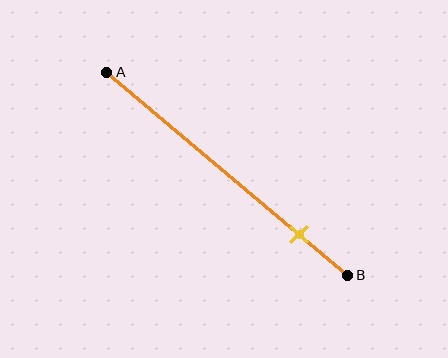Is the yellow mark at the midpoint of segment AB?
No, the mark is at about 80% from A, not at the 50% midpoint.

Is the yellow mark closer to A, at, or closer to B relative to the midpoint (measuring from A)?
The yellow mark is closer to point B than the midpoint of segment AB.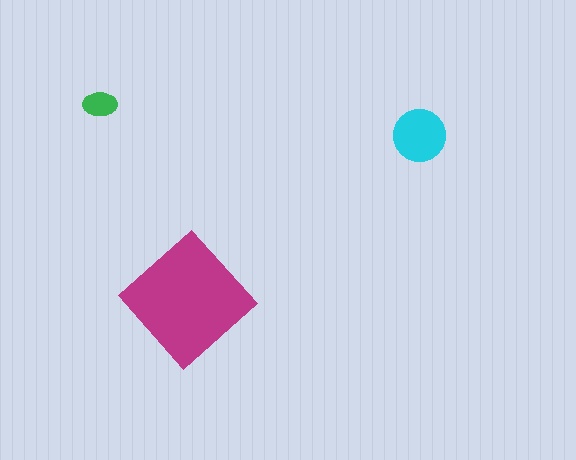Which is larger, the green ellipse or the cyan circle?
The cyan circle.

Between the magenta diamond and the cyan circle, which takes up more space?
The magenta diamond.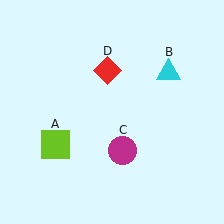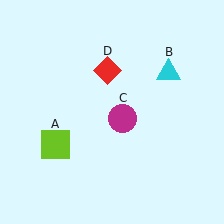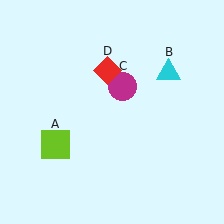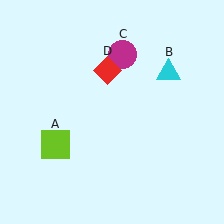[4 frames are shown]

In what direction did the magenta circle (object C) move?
The magenta circle (object C) moved up.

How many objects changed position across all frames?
1 object changed position: magenta circle (object C).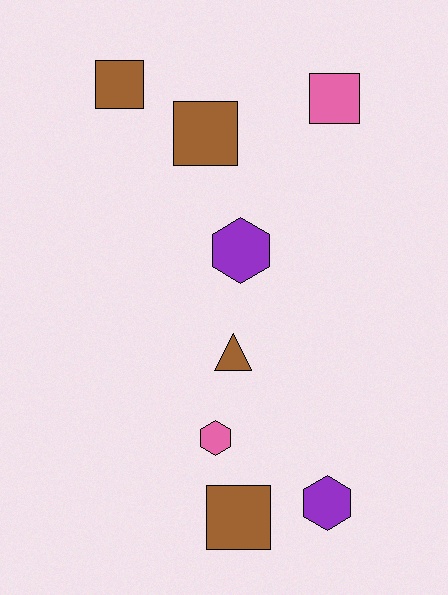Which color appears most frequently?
Brown, with 4 objects.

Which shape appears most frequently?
Square, with 4 objects.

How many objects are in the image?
There are 8 objects.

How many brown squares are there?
There are 3 brown squares.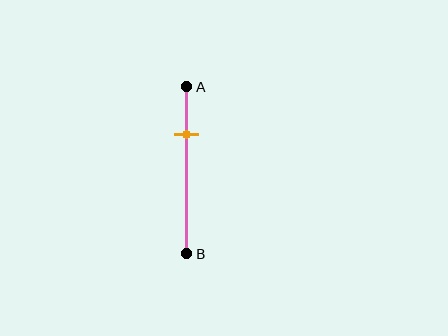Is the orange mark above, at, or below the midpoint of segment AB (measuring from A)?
The orange mark is above the midpoint of segment AB.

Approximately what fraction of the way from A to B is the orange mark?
The orange mark is approximately 30% of the way from A to B.